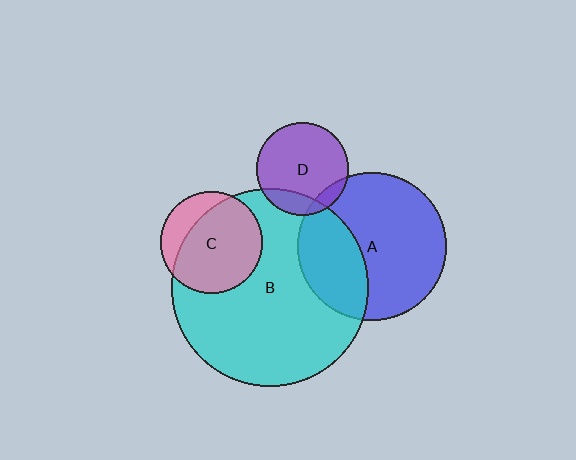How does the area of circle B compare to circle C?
Approximately 3.7 times.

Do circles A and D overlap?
Yes.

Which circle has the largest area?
Circle B (cyan).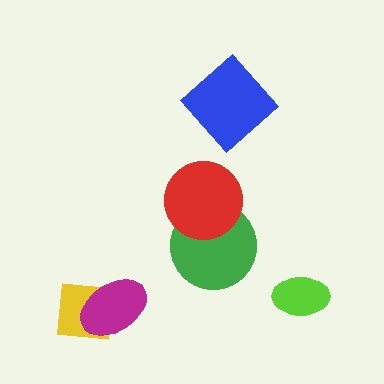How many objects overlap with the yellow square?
1 object overlaps with the yellow square.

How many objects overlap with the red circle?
1 object overlaps with the red circle.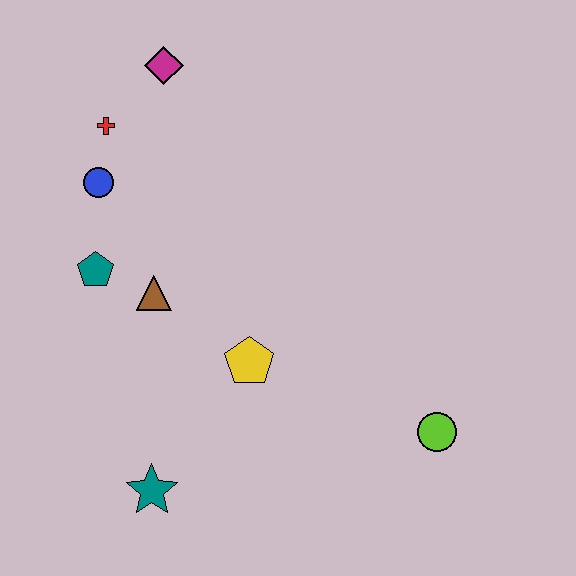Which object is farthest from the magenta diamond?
The lime circle is farthest from the magenta diamond.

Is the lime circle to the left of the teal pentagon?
No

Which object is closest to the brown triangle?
The teal pentagon is closest to the brown triangle.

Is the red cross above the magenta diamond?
No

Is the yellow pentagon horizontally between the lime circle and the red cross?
Yes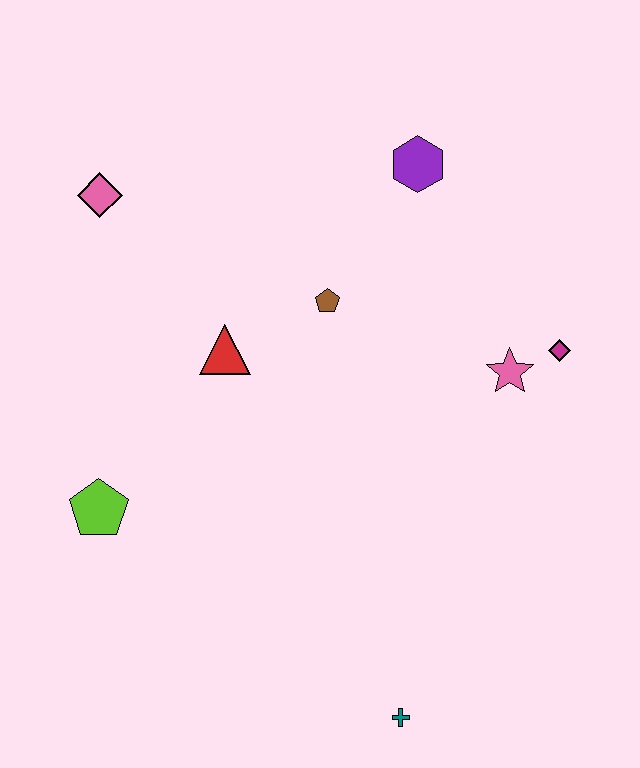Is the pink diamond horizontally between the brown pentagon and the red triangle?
No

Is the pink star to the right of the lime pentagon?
Yes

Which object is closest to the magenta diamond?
The pink star is closest to the magenta diamond.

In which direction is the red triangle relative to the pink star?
The red triangle is to the left of the pink star.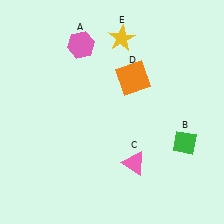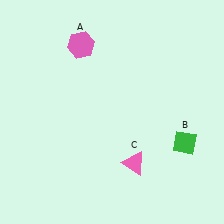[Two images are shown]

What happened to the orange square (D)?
The orange square (D) was removed in Image 2. It was in the top-right area of Image 1.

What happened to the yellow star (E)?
The yellow star (E) was removed in Image 2. It was in the top-right area of Image 1.